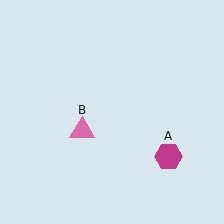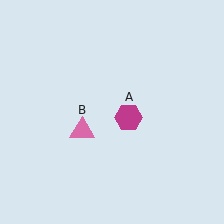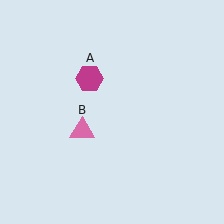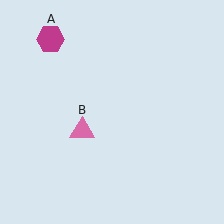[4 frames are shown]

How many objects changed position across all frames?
1 object changed position: magenta hexagon (object A).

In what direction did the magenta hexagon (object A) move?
The magenta hexagon (object A) moved up and to the left.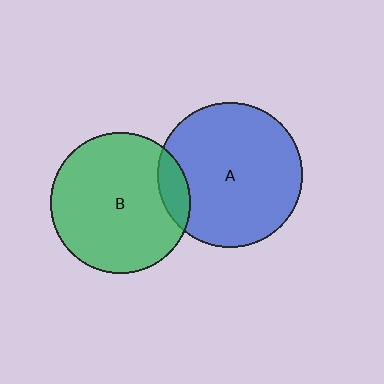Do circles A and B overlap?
Yes.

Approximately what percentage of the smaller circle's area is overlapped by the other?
Approximately 10%.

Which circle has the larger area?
Circle A (blue).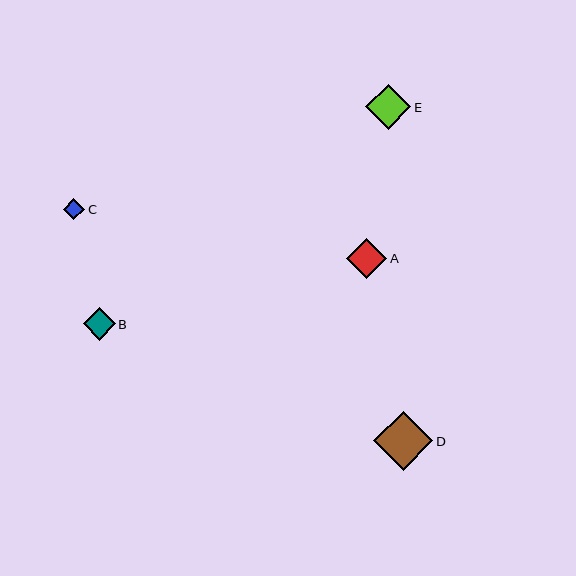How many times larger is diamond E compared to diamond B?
Diamond E is approximately 1.4 times the size of diamond B.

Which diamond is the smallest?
Diamond C is the smallest with a size of approximately 21 pixels.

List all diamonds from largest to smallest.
From largest to smallest: D, E, A, B, C.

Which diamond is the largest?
Diamond D is the largest with a size of approximately 59 pixels.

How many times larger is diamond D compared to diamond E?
Diamond D is approximately 1.3 times the size of diamond E.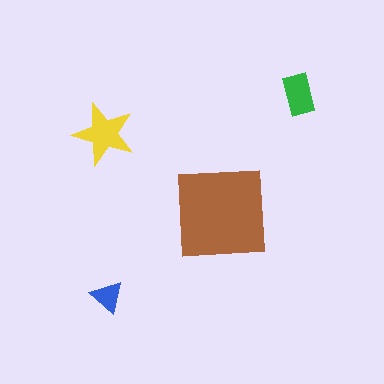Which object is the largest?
The brown square.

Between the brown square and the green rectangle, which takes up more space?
The brown square.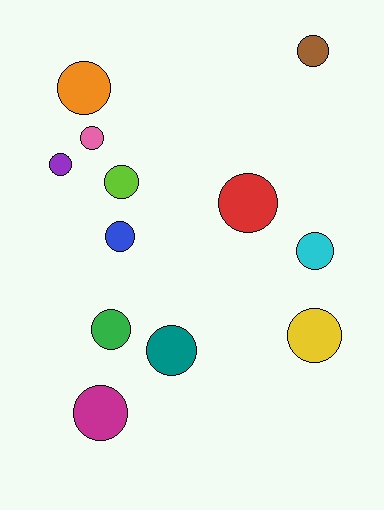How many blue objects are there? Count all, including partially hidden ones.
There is 1 blue object.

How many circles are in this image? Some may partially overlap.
There are 12 circles.